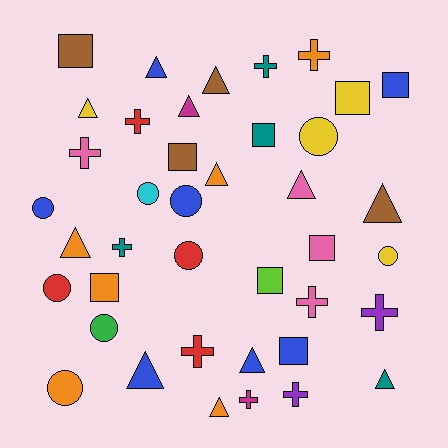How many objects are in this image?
There are 40 objects.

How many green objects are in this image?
There is 1 green object.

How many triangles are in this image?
There are 12 triangles.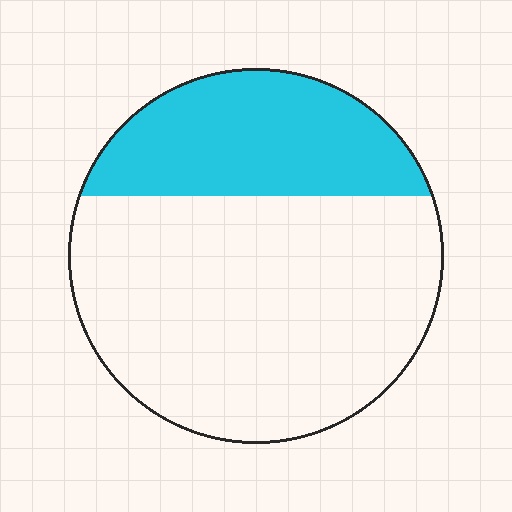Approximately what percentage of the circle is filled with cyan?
Approximately 30%.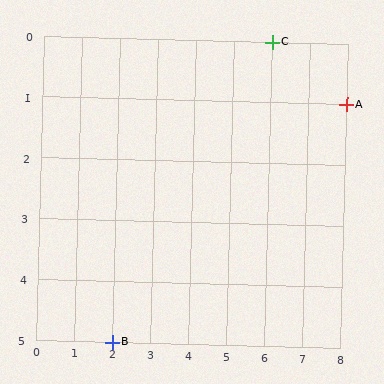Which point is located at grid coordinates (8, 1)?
Point A is at (8, 1).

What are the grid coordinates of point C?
Point C is at grid coordinates (6, 0).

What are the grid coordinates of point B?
Point B is at grid coordinates (2, 5).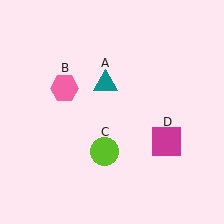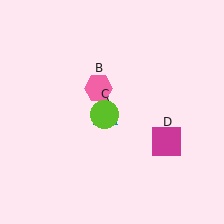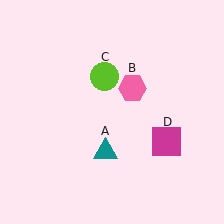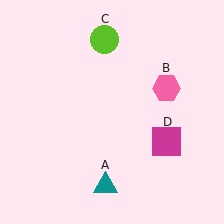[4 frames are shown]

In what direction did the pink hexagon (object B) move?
The pink hexagon (object B) moved right.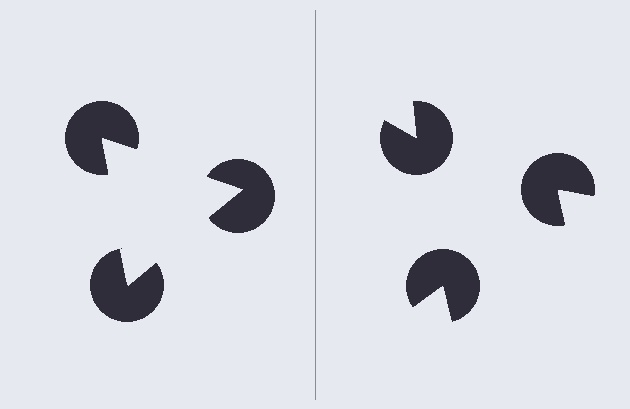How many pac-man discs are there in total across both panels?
6 — 3 on each side.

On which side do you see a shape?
An illusory triangle appears on the left side. On the right side the wedge cuts are rotated, so no coherent shape forms.